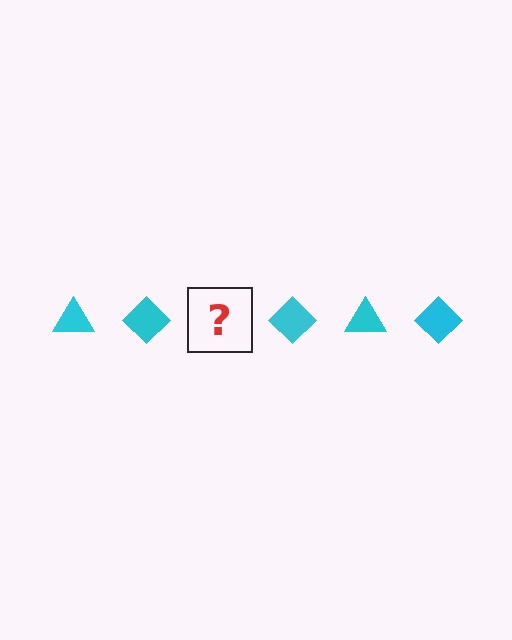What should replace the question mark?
The question mark should be replaced with a cyan triangle.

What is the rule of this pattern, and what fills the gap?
The rule is that the pattern cycles through triangle, diamond shapes in cyan. The gap should be filled with a cyan triangle.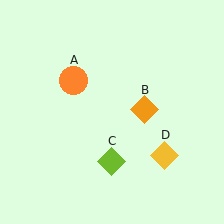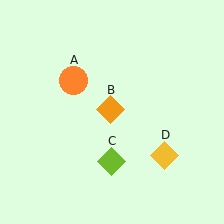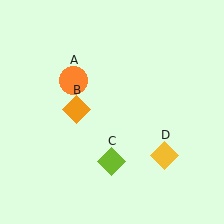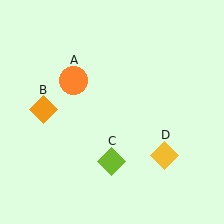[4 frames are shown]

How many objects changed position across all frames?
1 object changed position: orange diamond (object B).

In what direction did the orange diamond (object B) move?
The orange diamond (object B) moved left.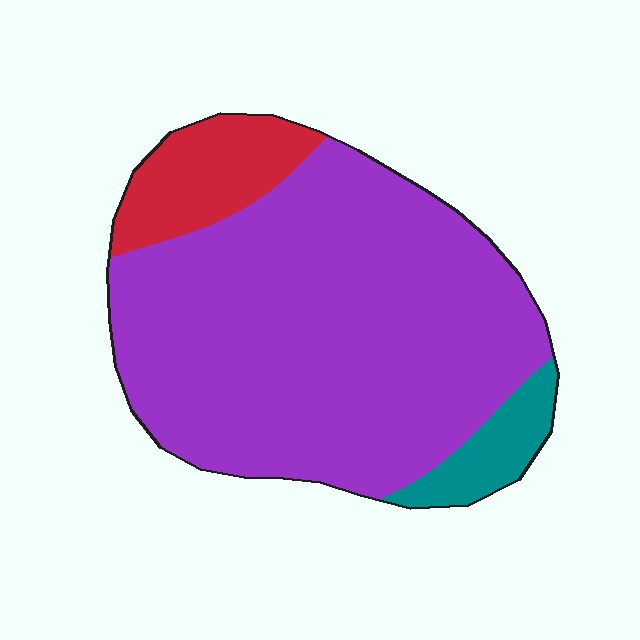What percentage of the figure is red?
Red covers roughly 15% of the figure.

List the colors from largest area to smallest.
From largest to smallest: purple, red, teal.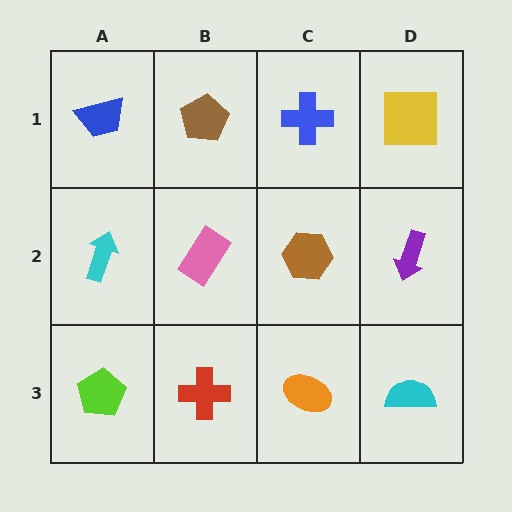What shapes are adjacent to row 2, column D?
A yellow square (row 1, column D), a cyan semicircle (row 3, column D), a brown hexagon (row 2, column C).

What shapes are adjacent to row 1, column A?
A cyan arrow (row 2, column A), a brown pentagon (row 1, column B).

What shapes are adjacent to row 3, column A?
A cyan arrow (row 2, column A), a red cross (row 3, column B).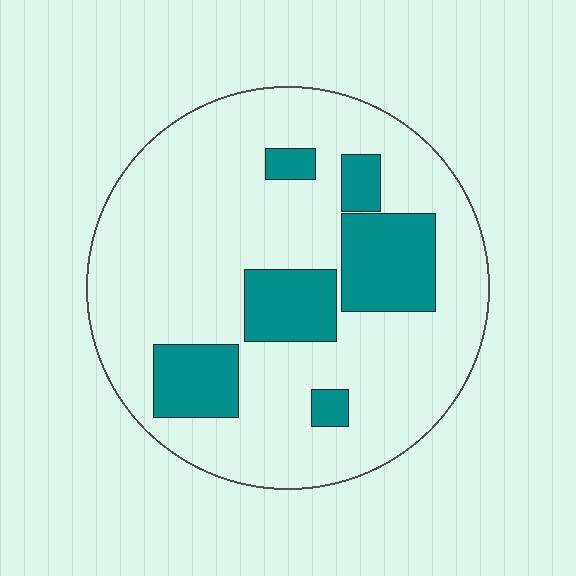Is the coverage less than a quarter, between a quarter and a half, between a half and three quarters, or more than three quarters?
Less than a quarter.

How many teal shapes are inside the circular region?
6.